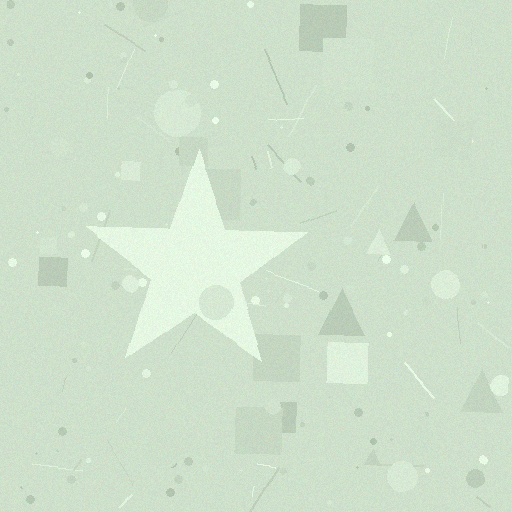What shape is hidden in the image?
A star is hidden in the image.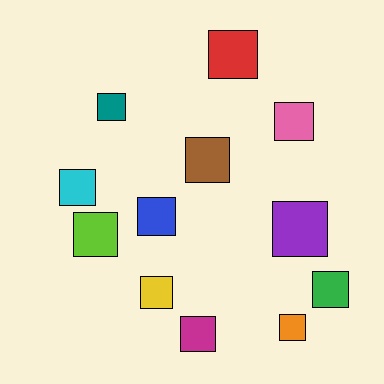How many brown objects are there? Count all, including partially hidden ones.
There is 1 brown object.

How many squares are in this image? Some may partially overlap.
There are 12 squares.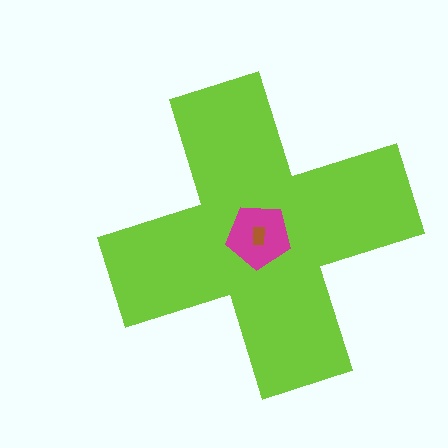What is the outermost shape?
The lime cross.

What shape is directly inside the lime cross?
The magenta pentagon.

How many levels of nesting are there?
3.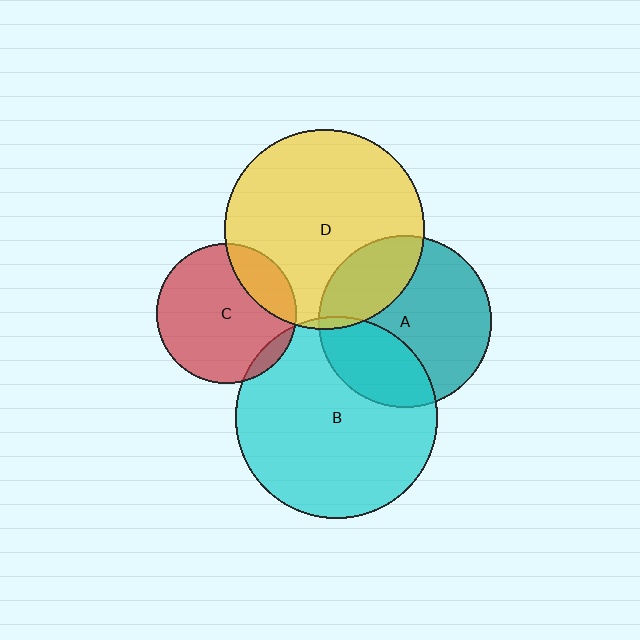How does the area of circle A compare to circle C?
Approximately 1.5 times.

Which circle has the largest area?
Circle B (cyan).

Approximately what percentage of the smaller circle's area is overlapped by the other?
Approximately 30%.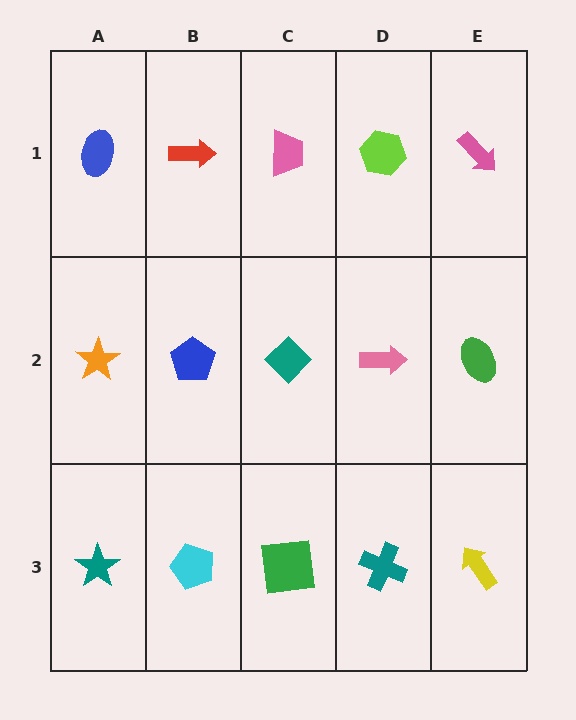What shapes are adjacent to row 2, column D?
A lime hexagon (row 1, column D), a teal cross (row 3, column D), a teal diamond (row 2, column C), a green ellipse (row 2, column E).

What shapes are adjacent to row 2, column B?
A red arrow (row 1, column B), a cyan pentagon (row 3, column B), an orange star (row 2, column A), a teal diamond (row 2, column C).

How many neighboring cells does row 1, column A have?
2.